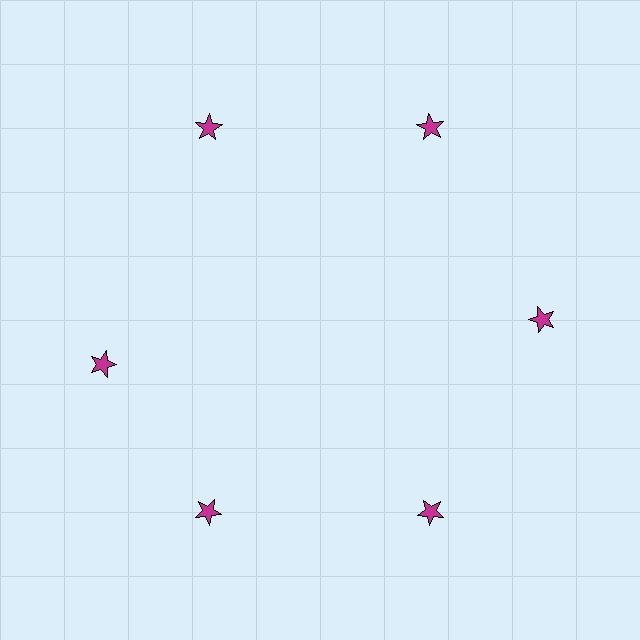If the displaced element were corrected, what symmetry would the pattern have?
It would have 6-fold rotational symmetry — the pattern would map onto itself every 60 degrees.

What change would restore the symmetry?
The symmetry would be restored by rotating it back into even spacing with its neighbors so that all 6 stars sit at equal angles and equal distance from the center.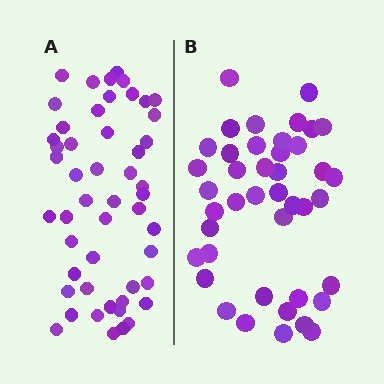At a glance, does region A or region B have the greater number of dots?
Region A (the left region) has more dots.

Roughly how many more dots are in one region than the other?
Region A has roughly 8 or so more dots than region B.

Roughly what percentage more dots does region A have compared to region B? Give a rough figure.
About 20% more.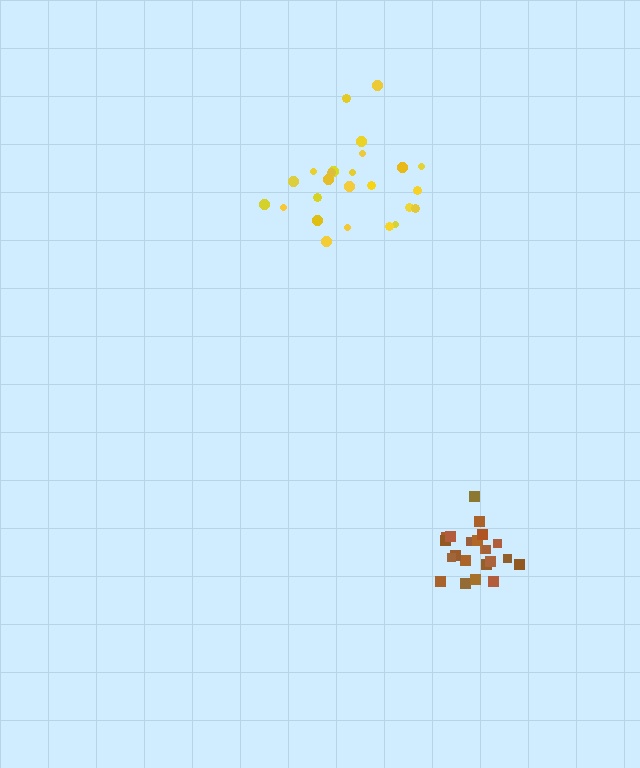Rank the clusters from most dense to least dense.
brown, yellow.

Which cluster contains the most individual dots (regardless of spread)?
Yellow (25).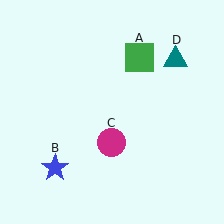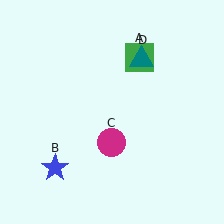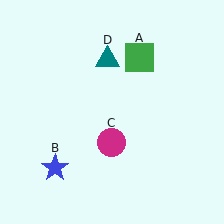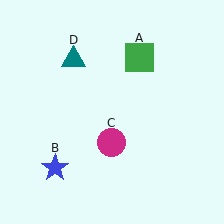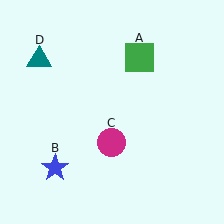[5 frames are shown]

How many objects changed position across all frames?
1 object changed position: teal triangle (object D).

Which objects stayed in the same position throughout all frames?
Green square (object A) and blue star (object B) and magenta circle (object C) remained stationary.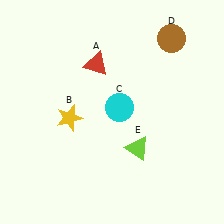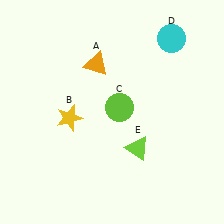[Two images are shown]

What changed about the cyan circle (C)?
In Image 1, C is cyan. In Image 2, it changed to lime.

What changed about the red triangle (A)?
In Image 1, A is red. In Image 2, it changed to orange.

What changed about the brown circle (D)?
In Image 1, D is brown. In Image 2, it changed to cyan.